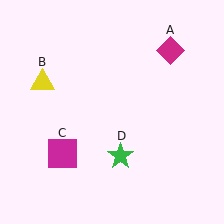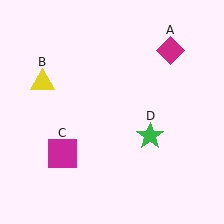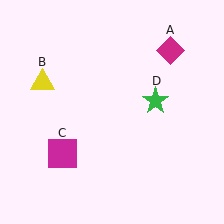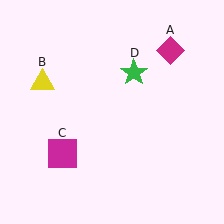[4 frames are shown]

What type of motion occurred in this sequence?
The green star (object D) rotated counterclockwise around the center of the scene.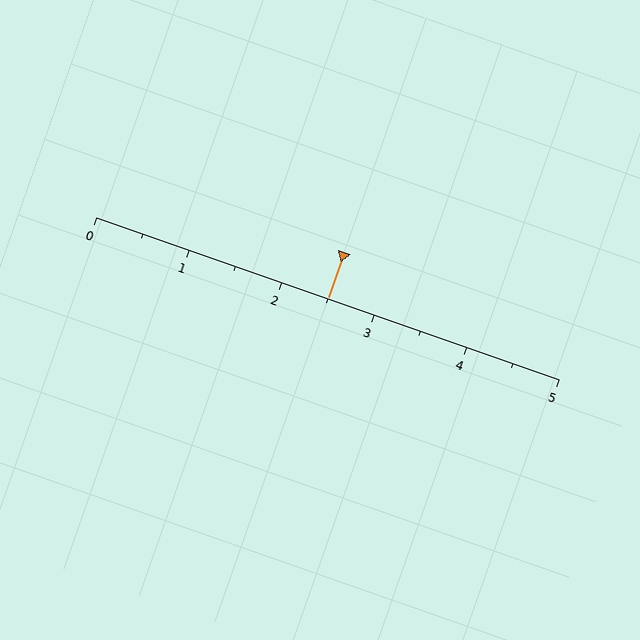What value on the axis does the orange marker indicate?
The marker indicates approximately 2.5.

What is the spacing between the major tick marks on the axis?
The major ticks are spaced 1 apart.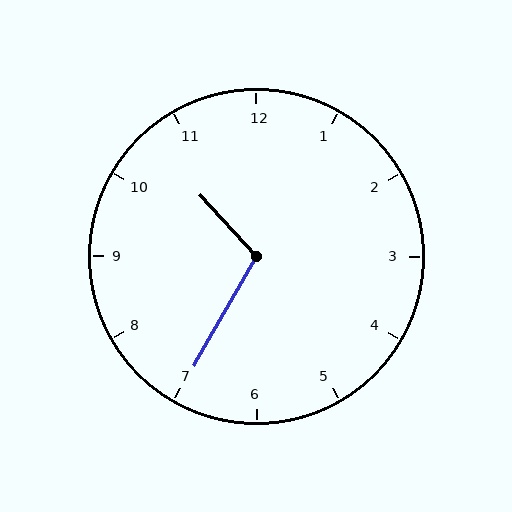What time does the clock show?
10:35.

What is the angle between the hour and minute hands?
Approximately 108 degrees.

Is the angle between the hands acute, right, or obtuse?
It is obtuse.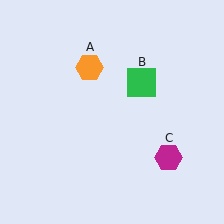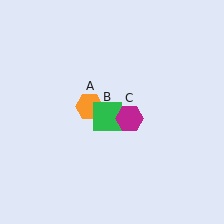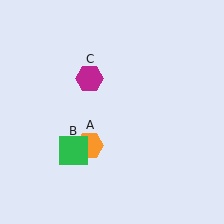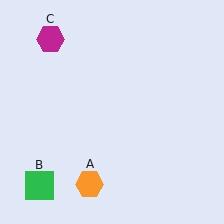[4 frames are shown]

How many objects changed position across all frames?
3 objects changed position: orange hexagon (object A), green square (object B), magenta hexagon (object C).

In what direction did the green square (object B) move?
The green square (object B) moved down and to the left.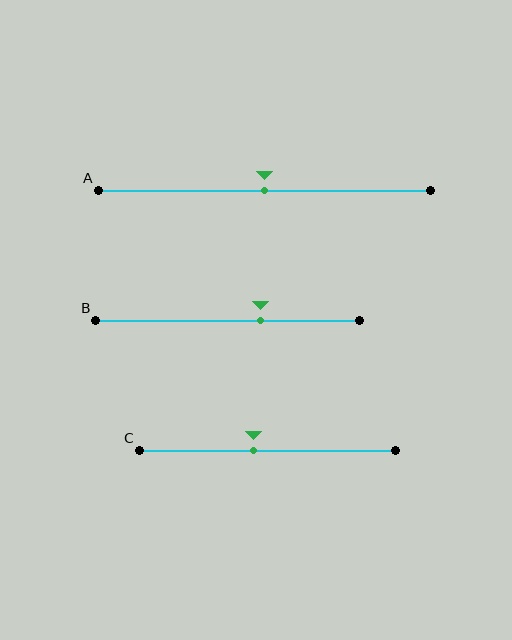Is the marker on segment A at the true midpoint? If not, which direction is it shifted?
Yes, the marker on segment A is at the true midpoint.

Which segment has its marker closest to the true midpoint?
Segment A has its marker closest to the true midpoint.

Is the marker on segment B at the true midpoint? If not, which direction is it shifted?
No, the marker on segment B is shifted to the right by about 13% of the segment length.